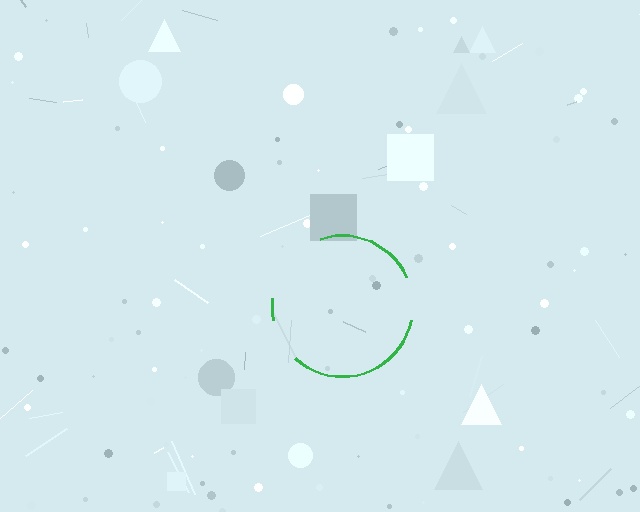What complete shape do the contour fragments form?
The contour fragments form a circle.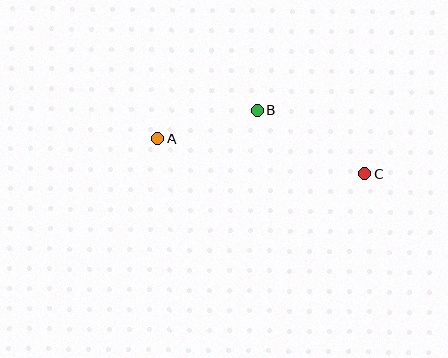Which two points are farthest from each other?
Points A and C are farthest from each other.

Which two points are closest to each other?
Points A and B are closest to each other.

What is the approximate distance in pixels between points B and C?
The distance between B and C is approximately 125 pixels.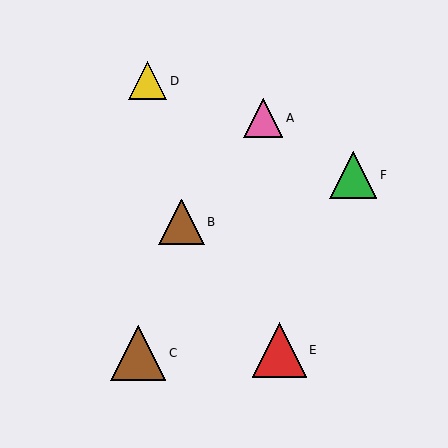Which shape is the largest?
The brown triangle (labeled C) is the largest.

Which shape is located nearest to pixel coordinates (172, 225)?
The brown triangle (labeled B) at (181, 222) is nearest to that location.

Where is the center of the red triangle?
The center of the red triangle is at (279, 350).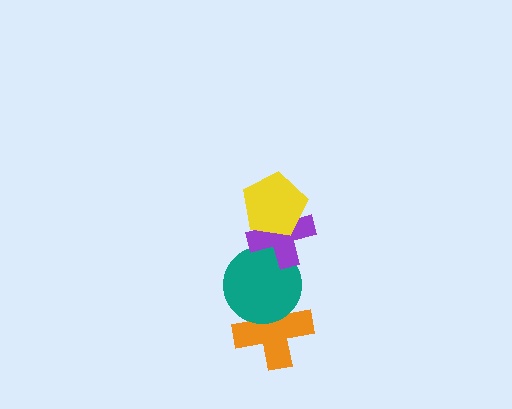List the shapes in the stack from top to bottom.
From top to bottom: the yellow pentagon, the purple cross, the teal circle, the orange cross.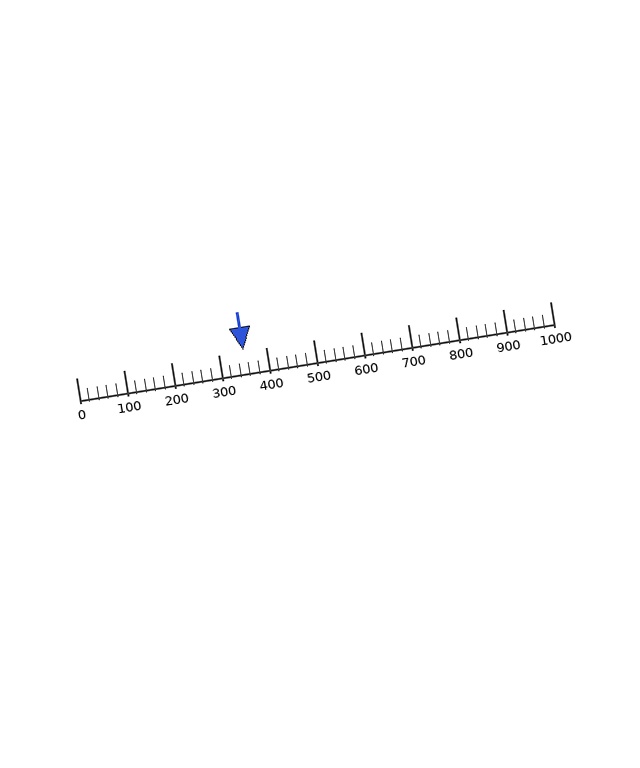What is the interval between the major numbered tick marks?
The major tick marks are spaced 100 units apart.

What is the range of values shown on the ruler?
The ruler shows values from 0 to 1000.